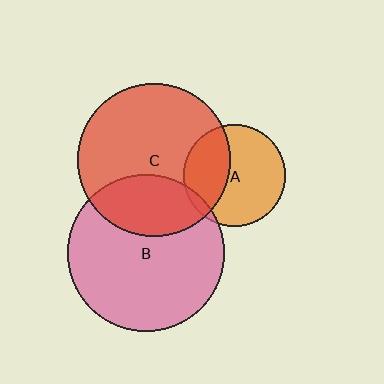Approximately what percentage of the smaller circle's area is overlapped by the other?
Approximately 35%.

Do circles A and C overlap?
Yes.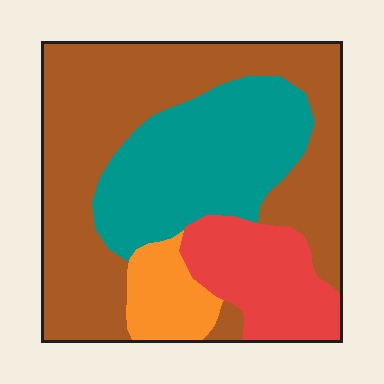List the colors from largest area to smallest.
From largest to smallest: brown, teal, red, orange.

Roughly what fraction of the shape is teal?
Teal covers 27% of the shape.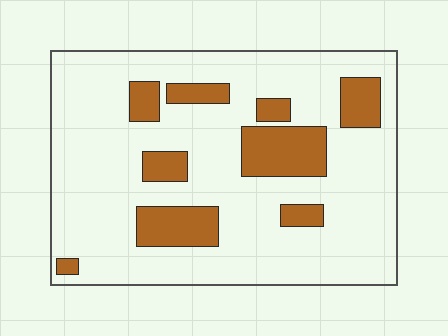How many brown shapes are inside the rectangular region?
9.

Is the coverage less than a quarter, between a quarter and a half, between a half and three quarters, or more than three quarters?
Less than a quarter.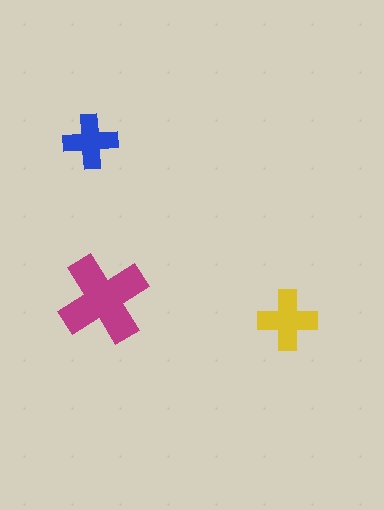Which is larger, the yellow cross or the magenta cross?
The magenta one.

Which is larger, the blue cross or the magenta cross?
The magenta one.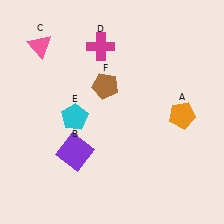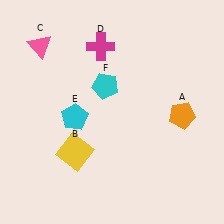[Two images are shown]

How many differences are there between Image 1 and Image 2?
There are 2 differences between the two images.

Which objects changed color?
B changed from purple to yellow. F changed from brown to cyan.